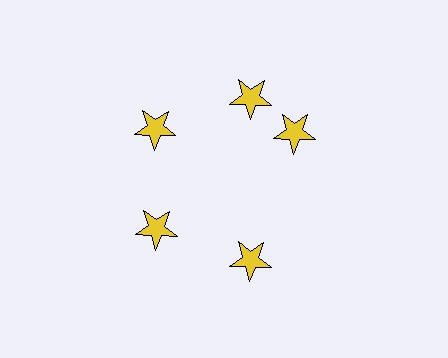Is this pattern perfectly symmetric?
No. The 5 yellow stars are arranged in a ring, but one element near the 3 o'clock position is rotated out of alignment along the ring, breaking the 5-fold rotational symmetry.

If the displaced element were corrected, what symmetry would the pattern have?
It would have 5-fold rotational symmetry — the pattern would map onto itself every 72 degrees.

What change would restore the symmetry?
The symmetry would be restored by rotating it back into even spacing with its neighbors so that all 5 stars sit at equal angles and equal distance from the center.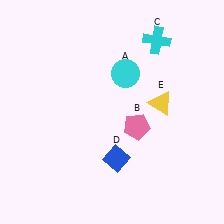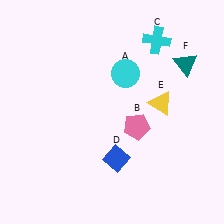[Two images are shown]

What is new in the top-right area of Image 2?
A teal triangle (F) was added in the top-right area of Image 2.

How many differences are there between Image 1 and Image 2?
There is 1 difference between the two images.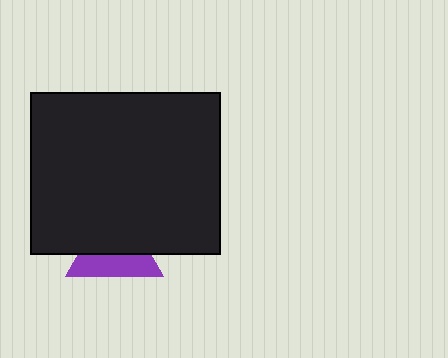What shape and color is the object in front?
The object in front is a black rectangle.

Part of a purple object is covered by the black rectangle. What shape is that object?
It is a triangle.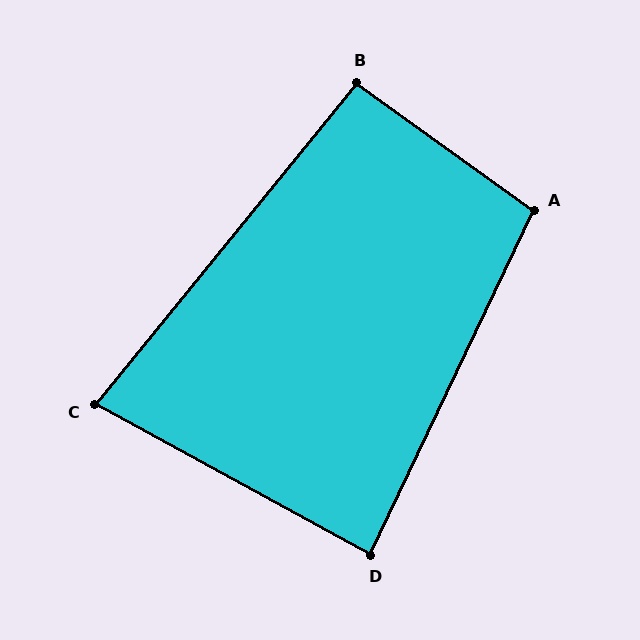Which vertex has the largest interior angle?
A, at approximately 100 degrees.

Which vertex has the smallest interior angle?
C, at approximately 80 degrees.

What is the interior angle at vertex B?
Approximately 93 degrees (approximately right).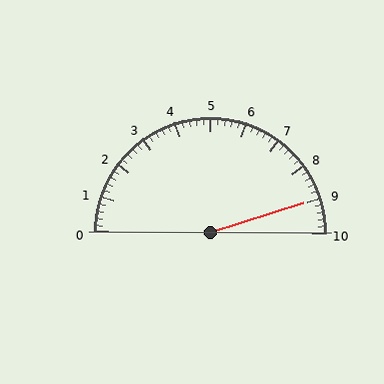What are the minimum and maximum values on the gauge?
The gauge ranges from 0 to 10.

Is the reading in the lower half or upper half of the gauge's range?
The reading is in the upper half of the range (0 to 10).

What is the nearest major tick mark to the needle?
The nearest major tick mark is 9.